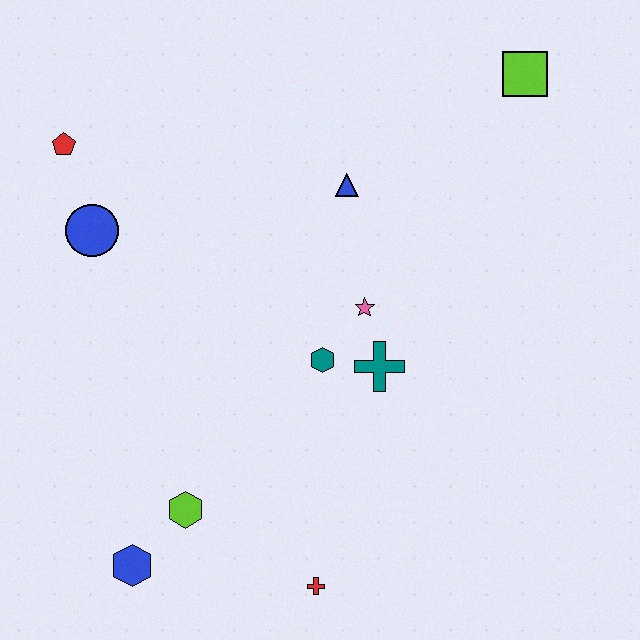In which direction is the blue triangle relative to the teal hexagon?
The blue triangle is above the teal hexagon.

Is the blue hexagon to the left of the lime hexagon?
Yes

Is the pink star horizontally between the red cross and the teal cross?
Yes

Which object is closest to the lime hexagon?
The blue hexagon is closest to the lime hexagon.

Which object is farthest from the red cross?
The lime square is farthest from the red cross.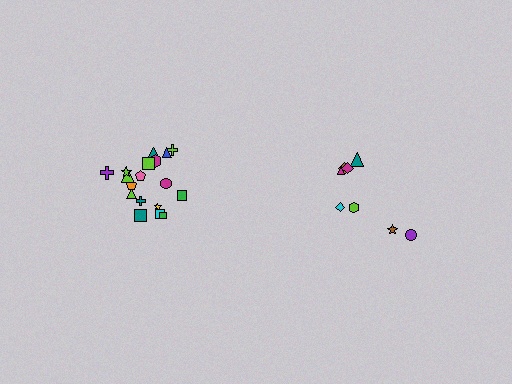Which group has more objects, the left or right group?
The left group.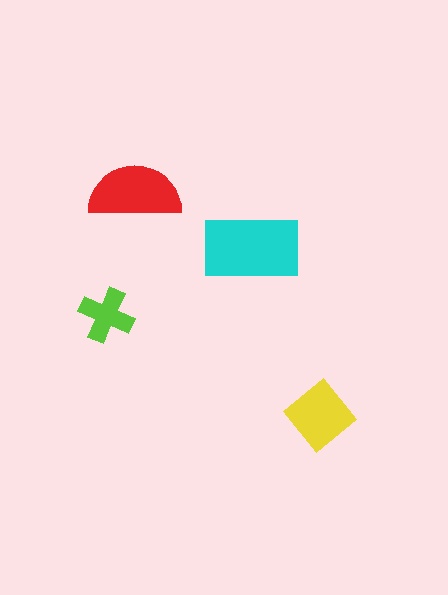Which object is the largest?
The cyan rectangle.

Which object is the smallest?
The lime cross.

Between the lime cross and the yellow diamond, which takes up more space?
The yellow diamond.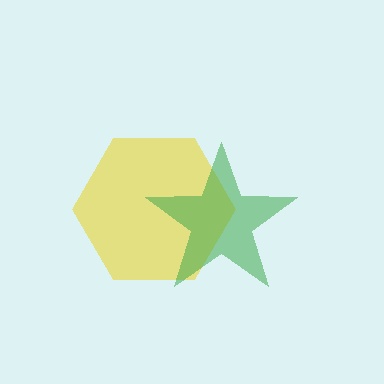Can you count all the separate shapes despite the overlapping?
Yes, there are 2 separate shapes.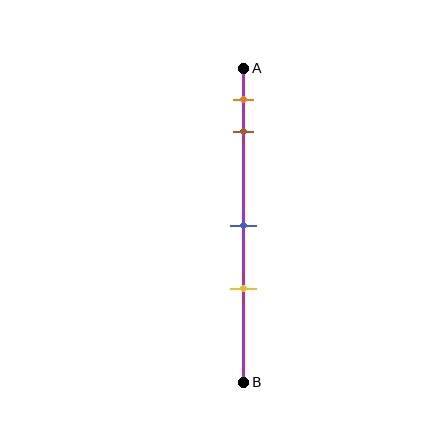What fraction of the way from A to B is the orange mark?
The orange mark is approximately 10% (0.1) of the way from A to B.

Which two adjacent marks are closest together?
The orange and brown marks are the closest adjacent pair.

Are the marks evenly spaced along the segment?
No, the marks are not evenly spaced.